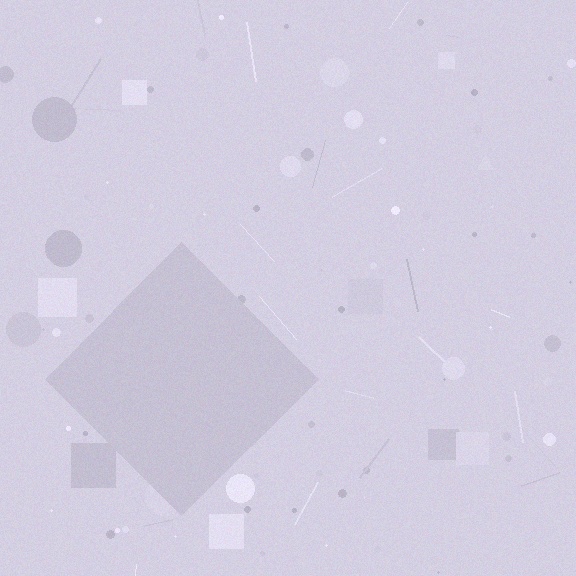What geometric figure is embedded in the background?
A diamond is embedded in the background.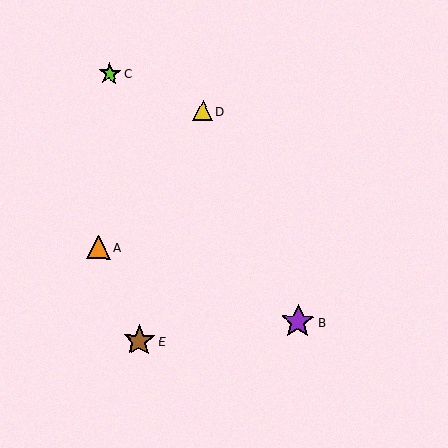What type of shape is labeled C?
Shape C is a lime star.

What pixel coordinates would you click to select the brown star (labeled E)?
Click at (139, 341) to select the brown star E.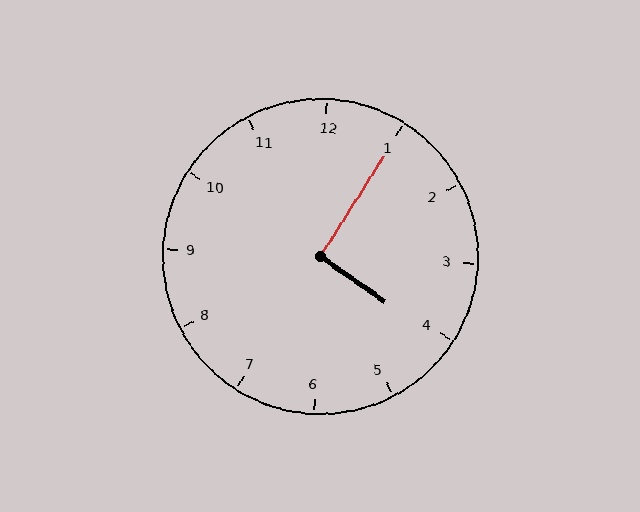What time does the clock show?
4:05.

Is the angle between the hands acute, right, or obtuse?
It is right.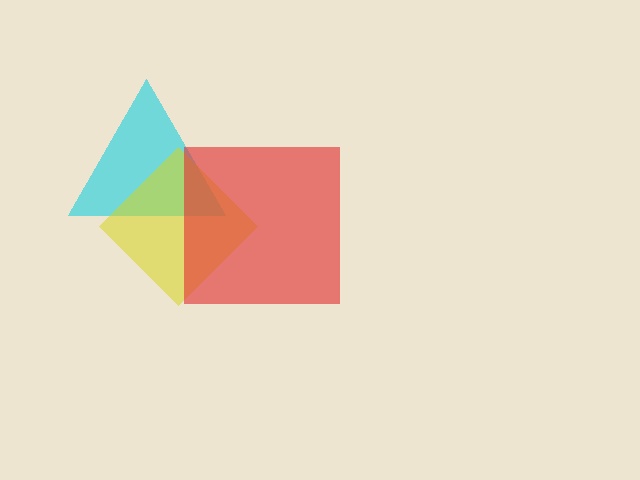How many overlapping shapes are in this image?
There are 3 overlapping shapes in the image.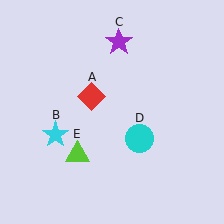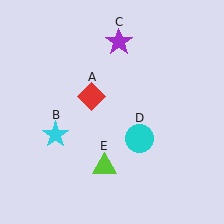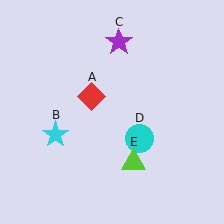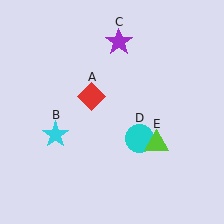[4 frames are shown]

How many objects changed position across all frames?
1 object changed position: lime triangle (object E).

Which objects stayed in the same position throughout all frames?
Red diamond (object A) and cyan star (object B) and purple star (object C) and cyan circle (object D) remained stationary.